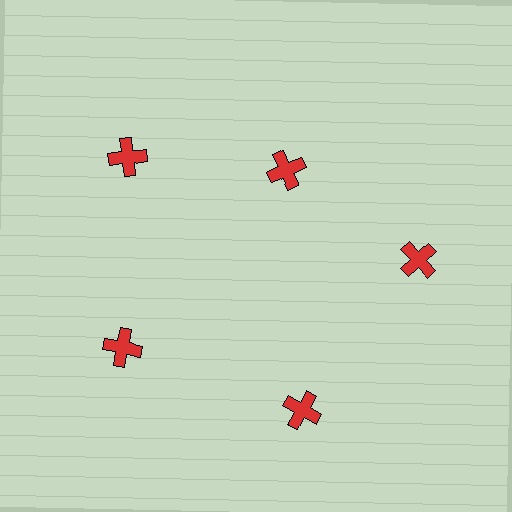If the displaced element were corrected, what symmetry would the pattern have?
It would have 5-fold rotational symmetry — the pattern would map onto itself every 72 degrees.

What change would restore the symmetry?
The symmetry would be restored by moving it outward, back onto the ring so that all 5 crosses sit at equal angles and equal distance from the center.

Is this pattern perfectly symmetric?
No. The 5 red crosses are arranged in a ring, but one element near the 1 o'clock position is pulled inward toward the center, breaking the 5-fold rotational symmetry.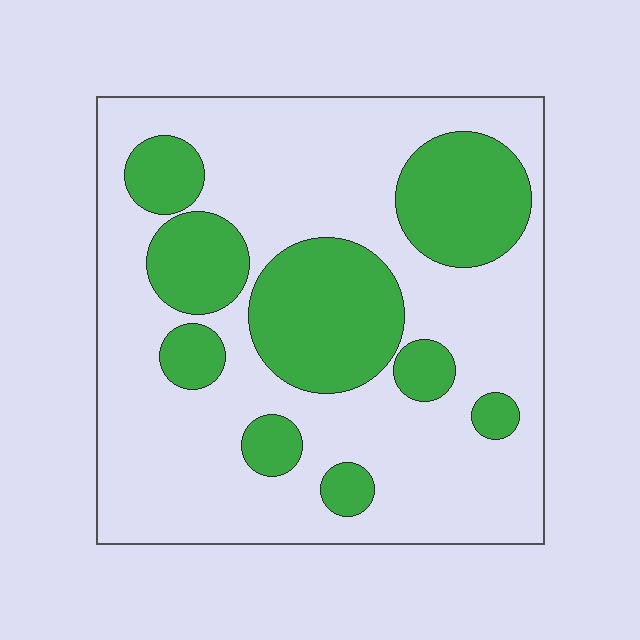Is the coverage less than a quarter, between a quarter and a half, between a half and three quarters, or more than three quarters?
Between a quarter and a half.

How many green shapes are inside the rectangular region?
9.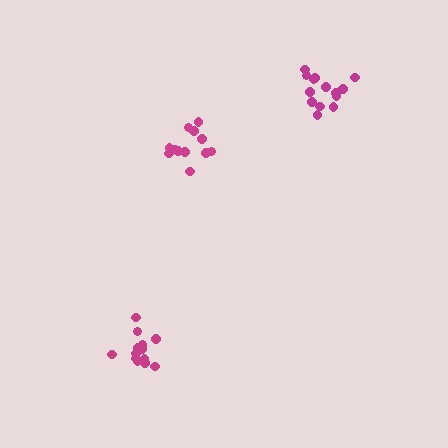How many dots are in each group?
Group 1: 15 dots, Group 2: 14 dots, Group 3: 13 dots (42 total).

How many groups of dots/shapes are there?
There are 3 groups.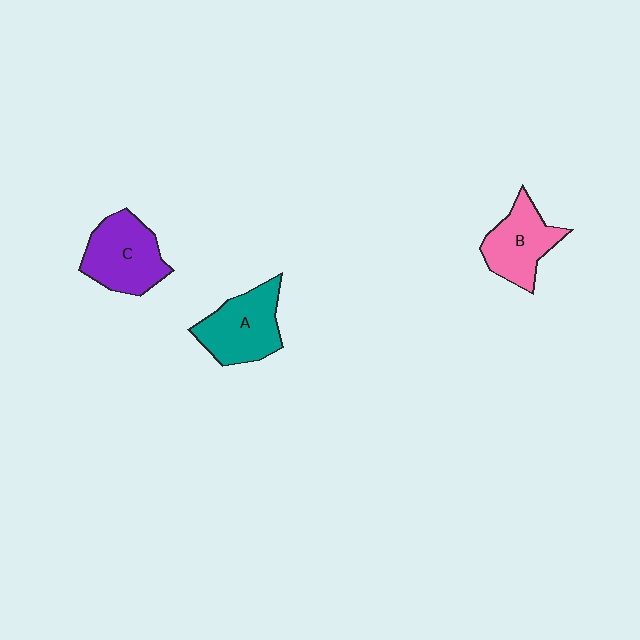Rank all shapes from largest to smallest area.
From largest to smallest: C (purple), A (teal), B (pink).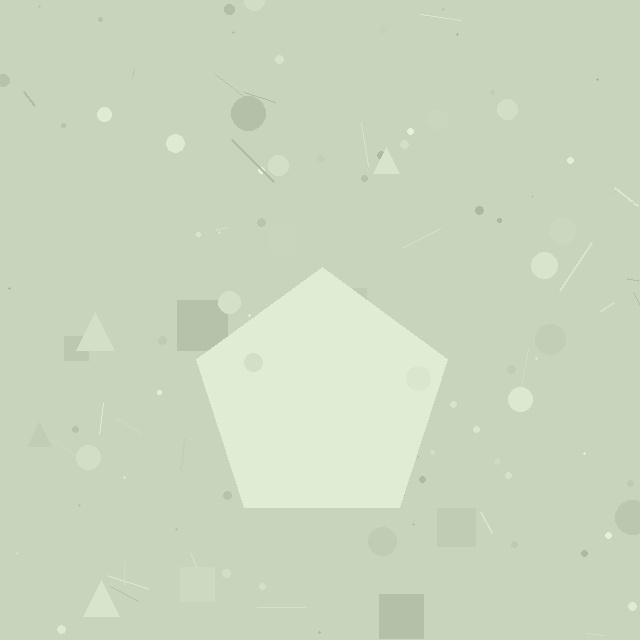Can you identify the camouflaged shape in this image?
The camouflaged shape is a pentagon.